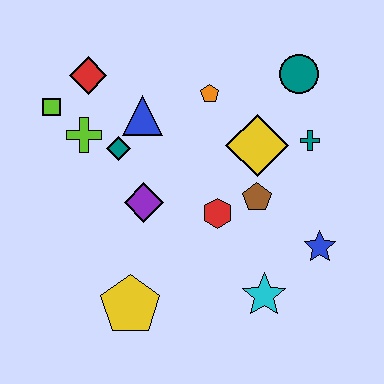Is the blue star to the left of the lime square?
No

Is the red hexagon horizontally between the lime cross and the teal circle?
Yes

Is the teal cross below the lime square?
Yes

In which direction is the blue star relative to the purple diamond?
The blue star is to the right of the purple diamond.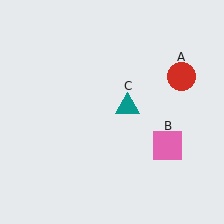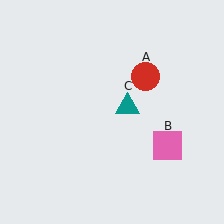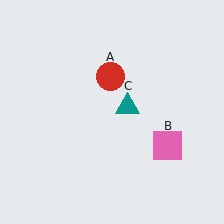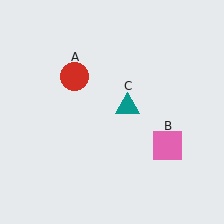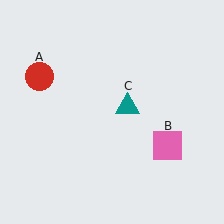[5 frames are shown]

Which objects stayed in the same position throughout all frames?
Pink square (object B) and teal triangle (object C) remained stationary.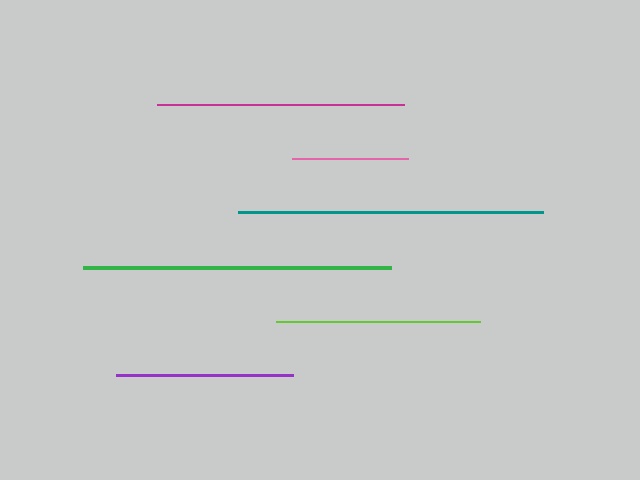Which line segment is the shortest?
The pink line is the shortest at approximately 116 pixels.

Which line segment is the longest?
The green line is the longest at approximately 308 pixels.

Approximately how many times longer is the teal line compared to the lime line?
The teal line is approximately 1.5 times the length of the lime line.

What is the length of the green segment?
The green segment is approximately 308 pixels long.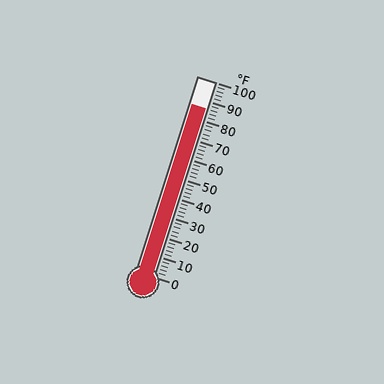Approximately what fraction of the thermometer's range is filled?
The thermometer is filled to approximately 85% of its range.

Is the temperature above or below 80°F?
The temperature is above 80°F.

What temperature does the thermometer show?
The thermometer shows approximately 86°F.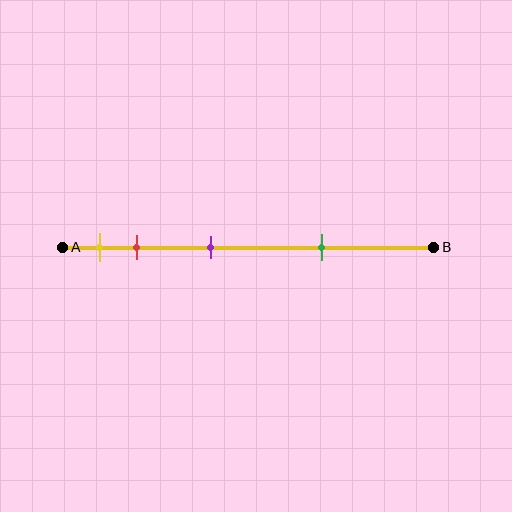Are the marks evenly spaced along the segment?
No, the marks are not evenly spaced.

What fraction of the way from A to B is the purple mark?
The purple mark is approximately 40% (0.4) of the way from A to B.